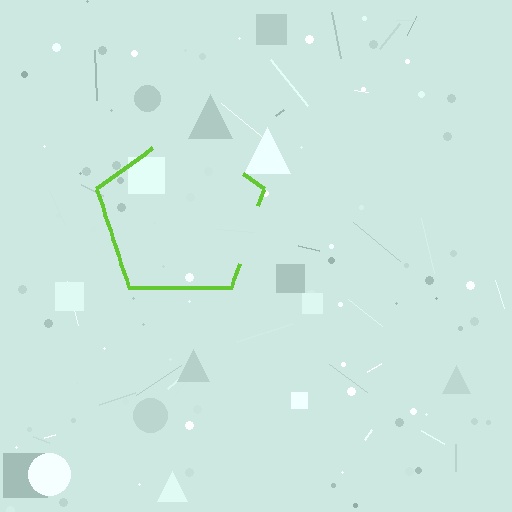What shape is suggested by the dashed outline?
The dashed outline suggests a pentagon.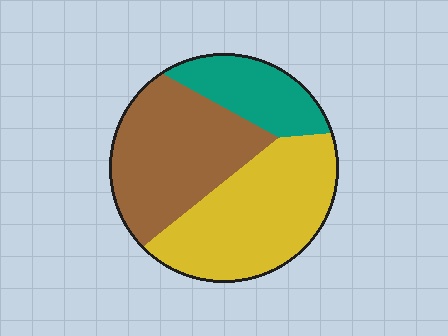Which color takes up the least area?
Teal, at roughly 20%.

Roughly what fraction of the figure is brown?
Brown takes up about two fifths (2/5) of the figure.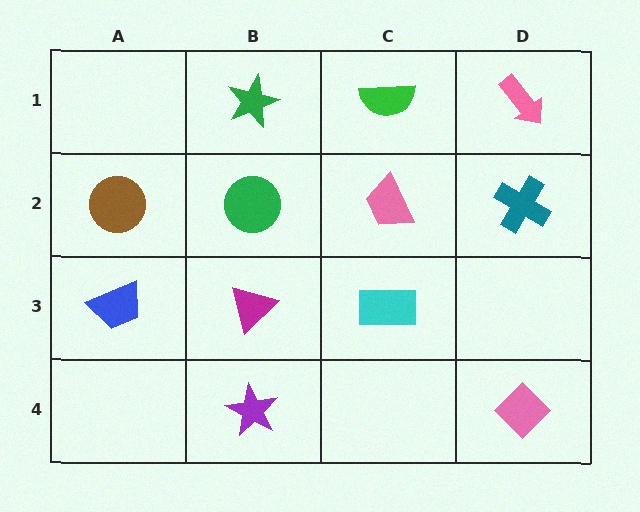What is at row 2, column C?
A pink trapezoid.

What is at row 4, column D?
A pink diamond.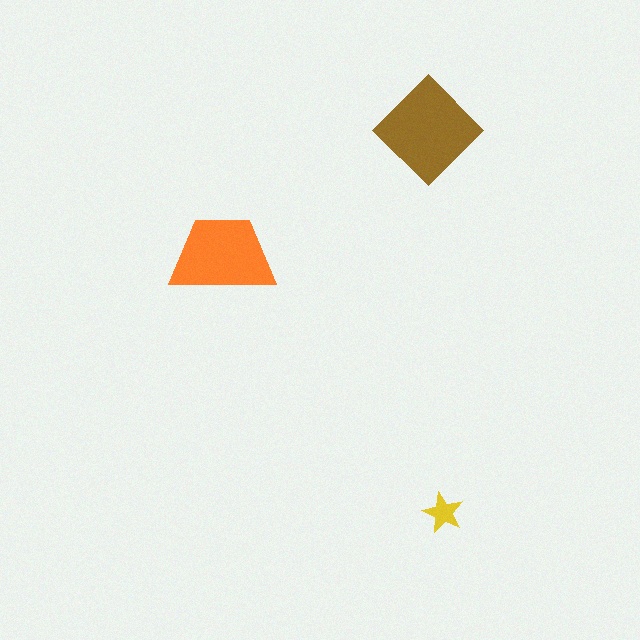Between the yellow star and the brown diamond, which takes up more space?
The brown diamond.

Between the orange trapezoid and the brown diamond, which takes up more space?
The brown diamond.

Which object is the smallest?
The yellow star.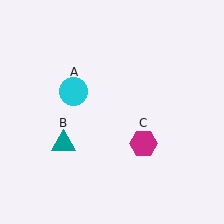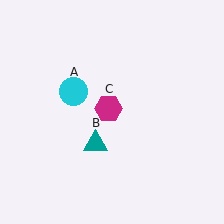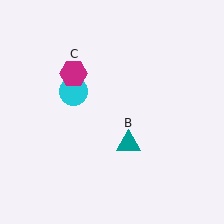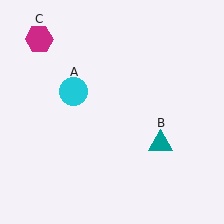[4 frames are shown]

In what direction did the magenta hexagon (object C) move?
The magenta hexagon (object C) moved up and to the left.